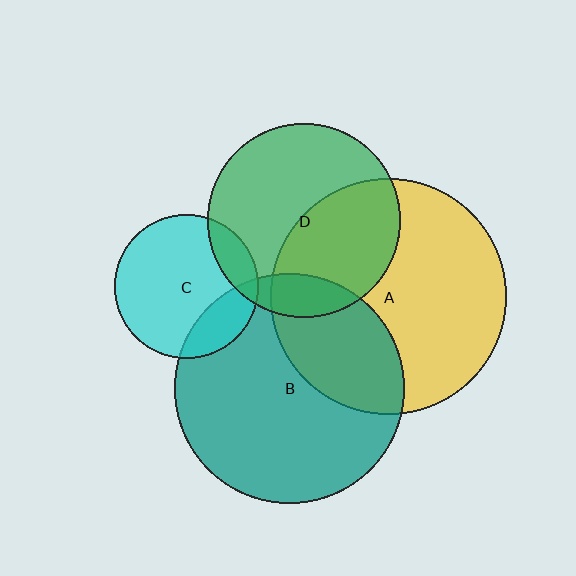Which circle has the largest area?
Circle A (yellow).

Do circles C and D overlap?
Yes.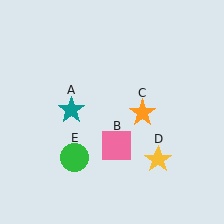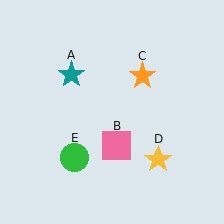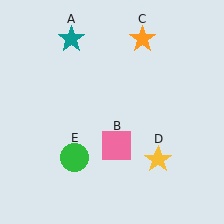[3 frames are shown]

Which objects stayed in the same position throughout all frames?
Pink square (object B) and yellow star (object D) and green circle (object E) remained stationary.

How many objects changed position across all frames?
2 objects changed position: teal star (object A), orange star (object C).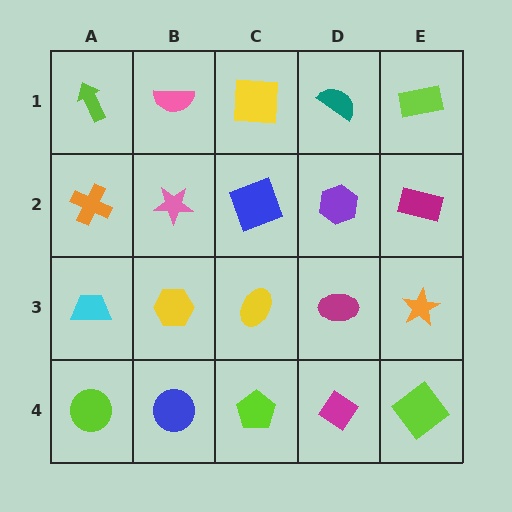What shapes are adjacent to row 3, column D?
A purple hexagon (row 2, column D), a magenta diamond (row 4, column D), a yellow ellipse (row 3, column C), an orange star (row 3, column E).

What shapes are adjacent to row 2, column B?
A pink semicircle (row 1, column B), a yellow hexagon (row 3, column B), an orange cross (row 2, column A), a blue square (row 2, column C).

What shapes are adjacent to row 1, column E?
A magenta rectangle (row 2, column E), a teal semicircle (row 1, column D).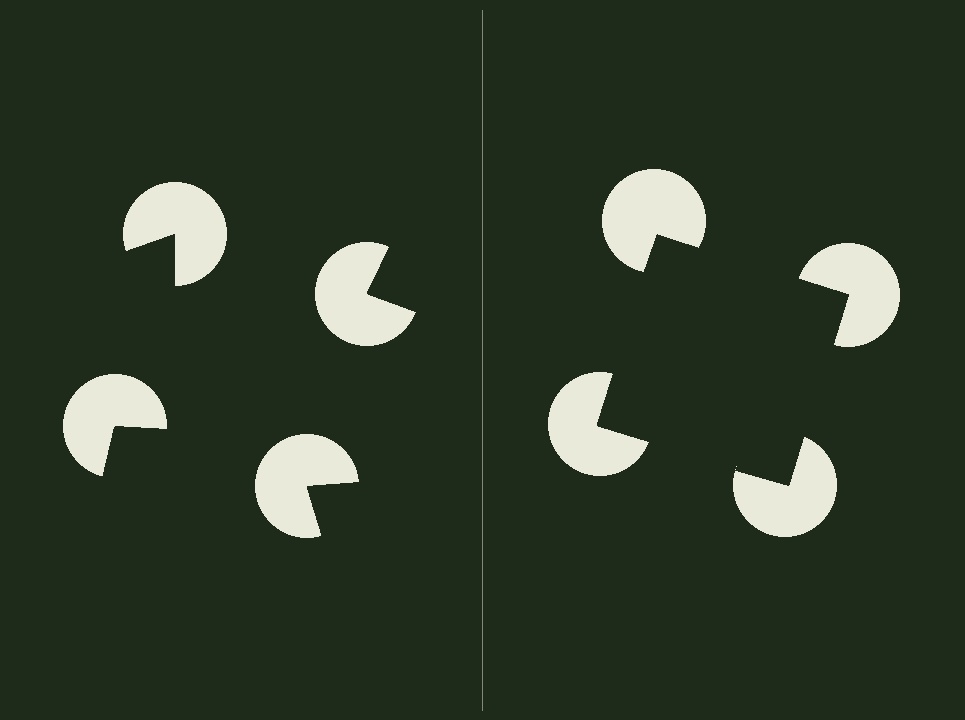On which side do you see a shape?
An illusory square appears on the right side. On the left side the wedge cuts are rotated, so no coherent shape forms.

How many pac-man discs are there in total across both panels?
8 — 4 on each side.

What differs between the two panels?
The pac-man discs are positioned identically on both sides; only the wedge orientations differ. On the right they align to a square; on the left they are misaligned.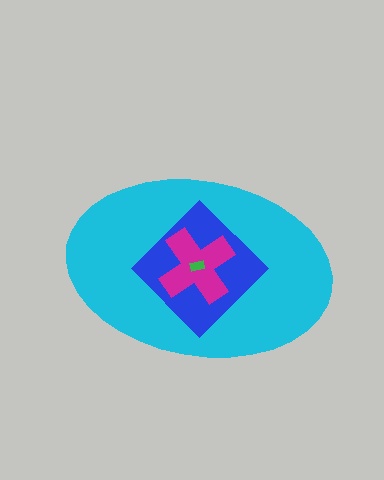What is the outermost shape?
The cyan ellipse.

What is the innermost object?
The green rectangle.